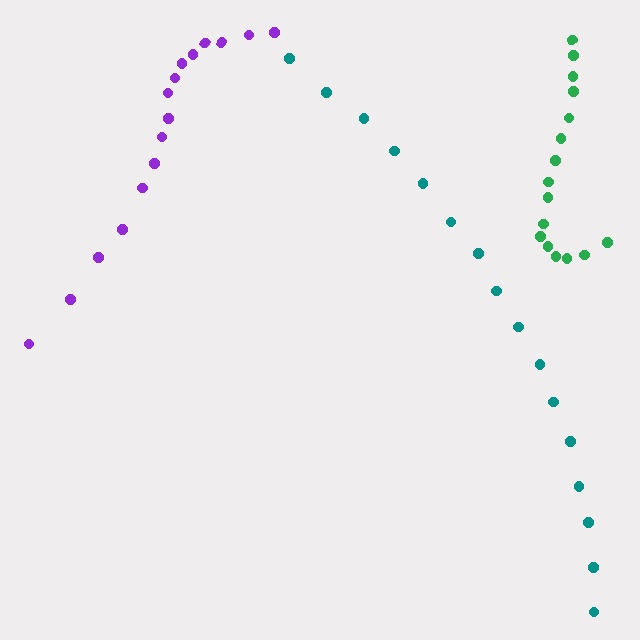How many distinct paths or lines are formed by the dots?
There are 3 distinct paths.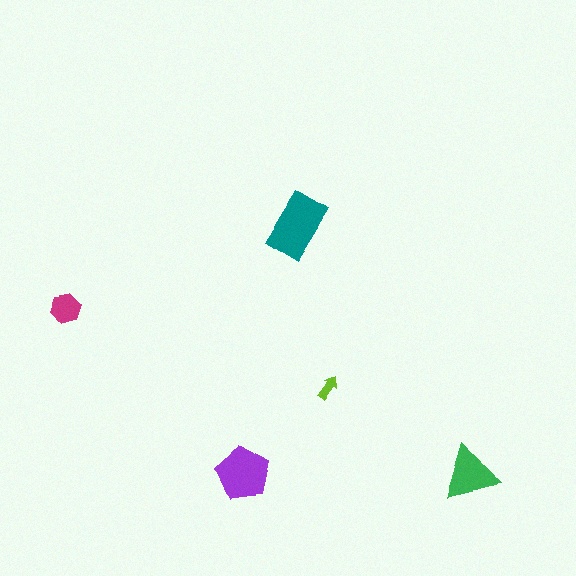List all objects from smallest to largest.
The lime arrow, the magenta hexagon, the green triangle, the purple pentagon, the teal rectangle.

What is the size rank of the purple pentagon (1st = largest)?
2nd.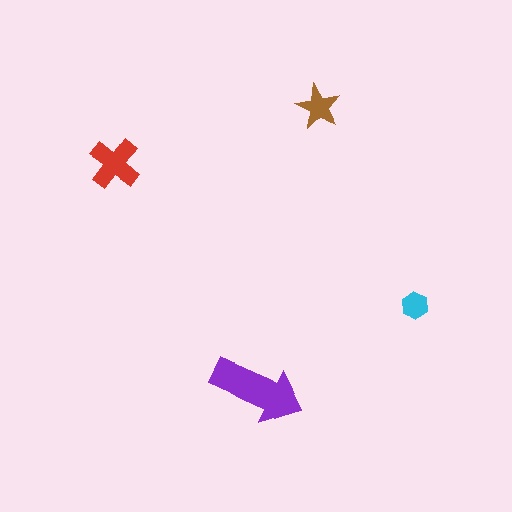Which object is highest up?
The brown star is topmost.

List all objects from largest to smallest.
The purple arrow, the red cross, the brown star, the cyan hexagon.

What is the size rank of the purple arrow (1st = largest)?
1st.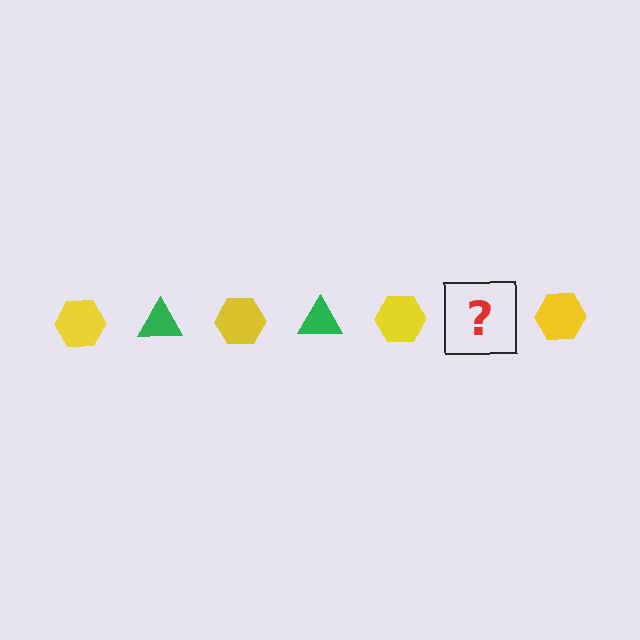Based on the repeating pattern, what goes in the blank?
The blank should be a green triangle.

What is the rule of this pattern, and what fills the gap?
The rule is that the pattern alternates between yellow hexagon and green triangle. The gap should be filled with a green triangle.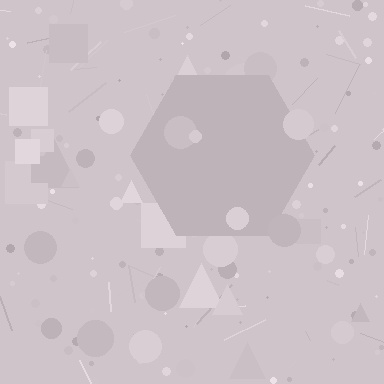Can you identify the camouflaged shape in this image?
The camouflaged shape is a hexagon.